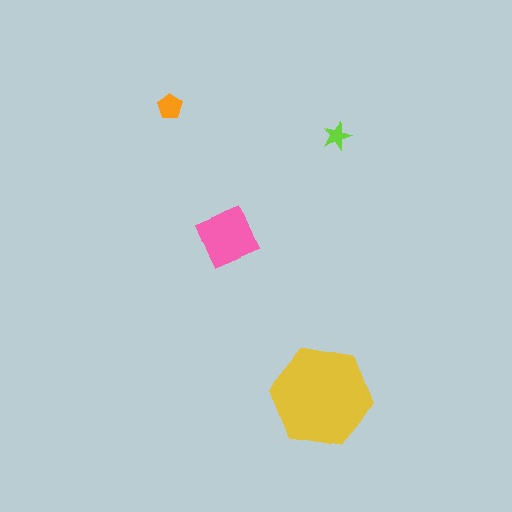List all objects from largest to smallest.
The yellow hexagon, the pink square, the orange pentagon, the lime star.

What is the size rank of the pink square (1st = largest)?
2nd.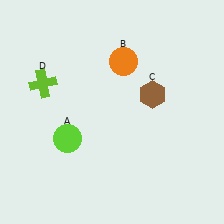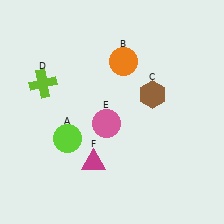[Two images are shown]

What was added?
A pink circle (E), a magenta triangle (F) were added in Image 2.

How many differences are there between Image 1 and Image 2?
There are 2 differences between the two images.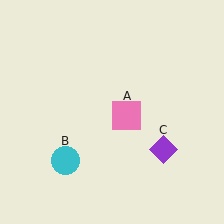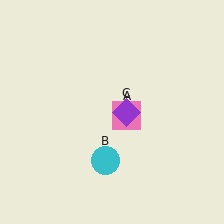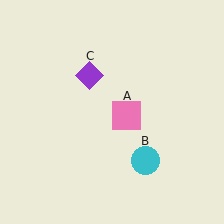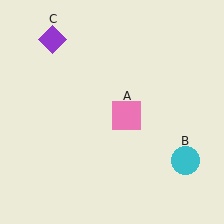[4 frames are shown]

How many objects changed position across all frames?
2 objects changed position: cyan circle (object B), purple diamond (object C).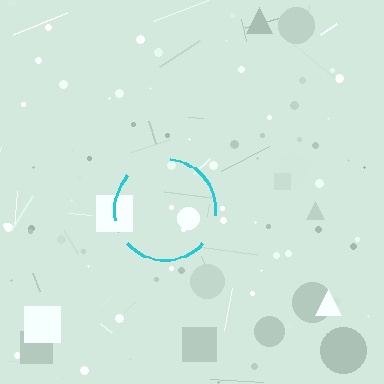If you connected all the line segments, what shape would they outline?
They would outline a circle.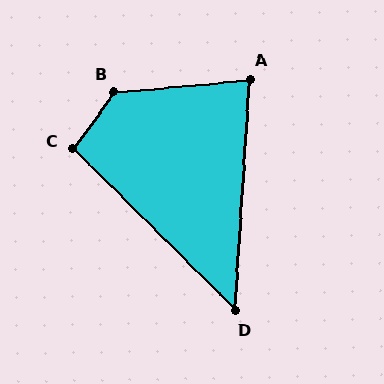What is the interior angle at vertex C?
Approximately 99 degrees (obtuse).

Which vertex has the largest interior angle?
B, at approximately 131 degrees.